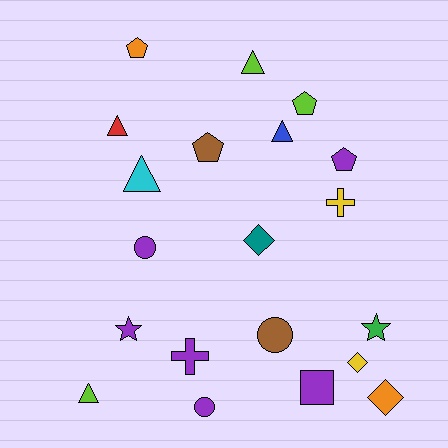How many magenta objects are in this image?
There are no magenta objects.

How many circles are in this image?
There are 3 circles.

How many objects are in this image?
There are 20 objects.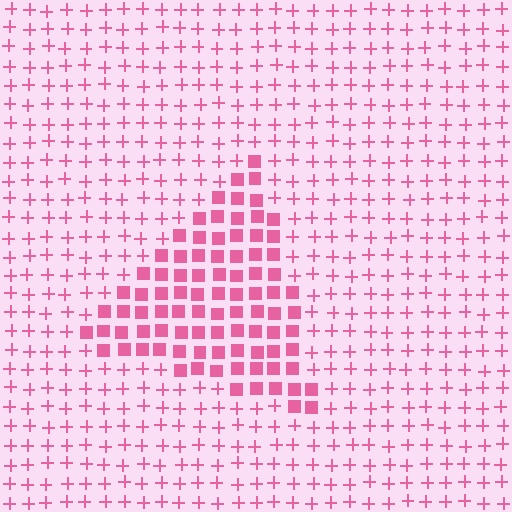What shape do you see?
I see a triangle.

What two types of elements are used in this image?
The image uses squares inside the triangle region and plus signs outside it.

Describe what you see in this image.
The image is filled with small pink elements arranged in a uniform grid. A triangle-shaped region contains squares, while the surrounding area contains plus signs. The boundary is defined purely by the change in element shape.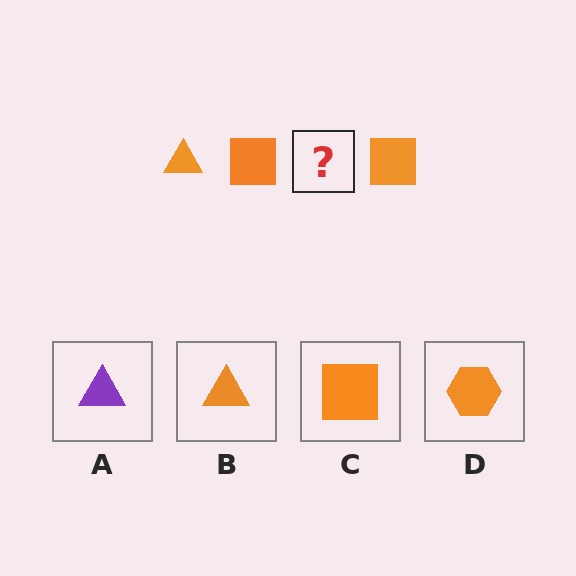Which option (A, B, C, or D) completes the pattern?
B.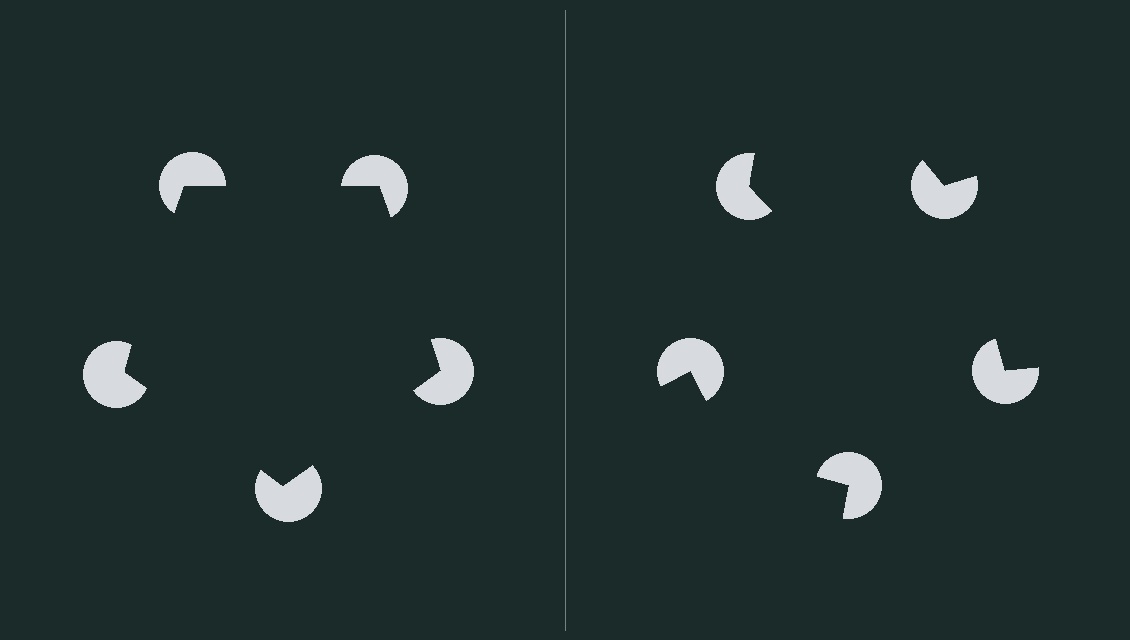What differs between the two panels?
The pac-man discs are positioned identically on both sides; only the wedge orientations differ. On the left they align to a pentagon; on the right they are misaligned.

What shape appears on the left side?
An illusory pentagon.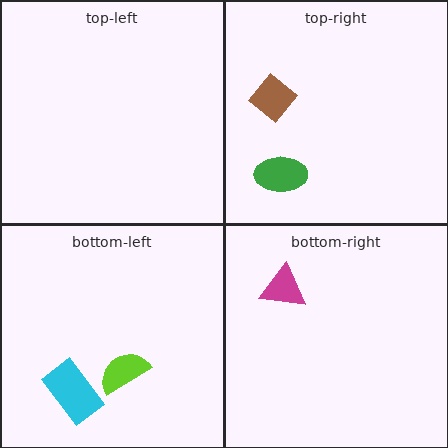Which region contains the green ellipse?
The top-right region.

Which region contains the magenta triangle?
The bottom-right region.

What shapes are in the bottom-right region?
The magenta triangle.